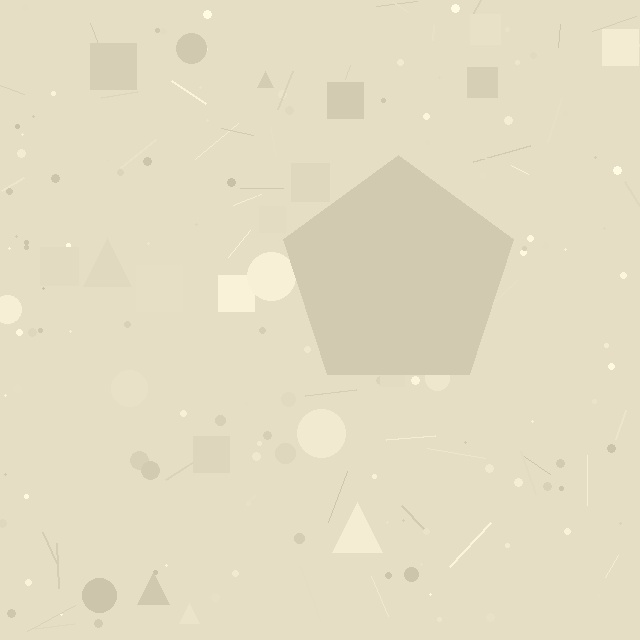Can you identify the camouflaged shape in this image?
The camouflaged shape is a pentagon.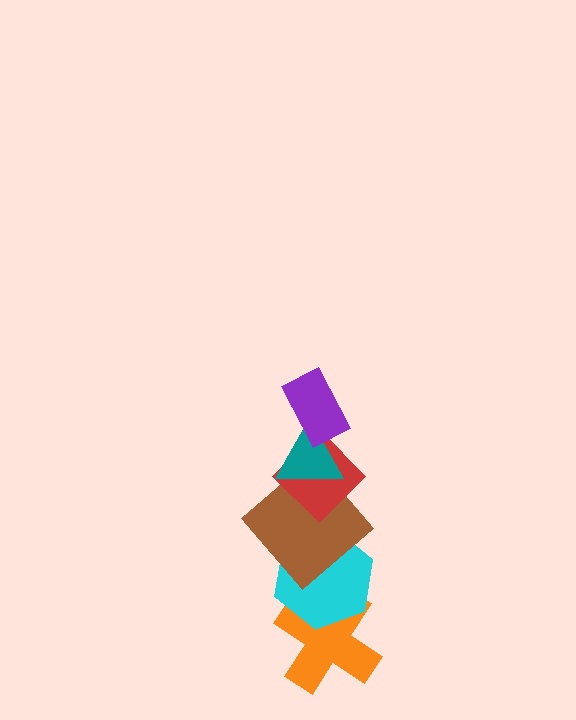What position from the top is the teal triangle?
The teal triangle is 2nd from the top.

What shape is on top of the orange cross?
The cyan hexagon is on top of the orange cross.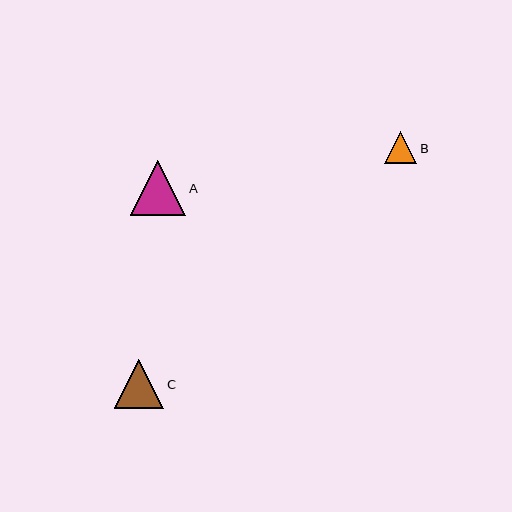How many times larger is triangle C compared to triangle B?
Triangle C is approximately 1.5 times the size of triangle B.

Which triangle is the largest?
Triangle A is the largest with a size of approximately 56 pixels.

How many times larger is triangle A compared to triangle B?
Triangle A is approximately 1.7 times the size of triangle B.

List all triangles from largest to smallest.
From largest to smallest: A, C, B.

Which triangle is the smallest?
Triangle B is the smallest with a size of approximately 32 pixels.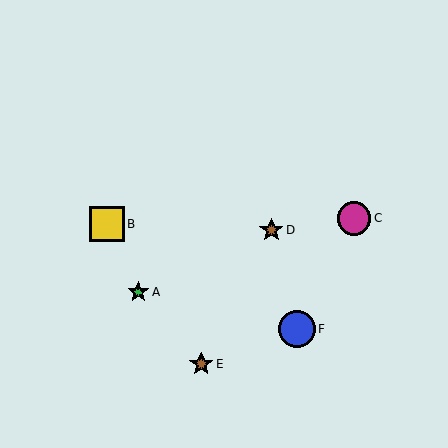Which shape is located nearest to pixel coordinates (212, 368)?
The brown star (labeled E) at (201, 364) is nearest to that location.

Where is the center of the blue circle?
The center of the blue circle is at (297, 329).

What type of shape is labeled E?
Shape E is a brown star.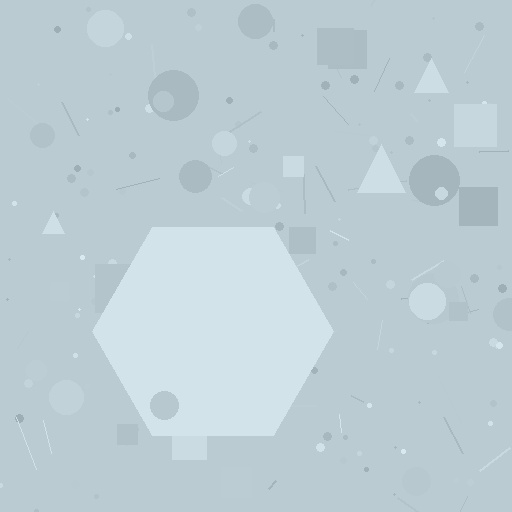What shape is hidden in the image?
A hexagon is hidden in the image.